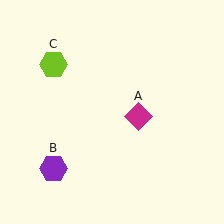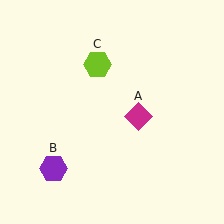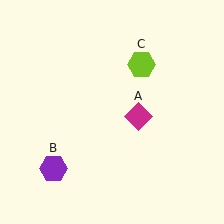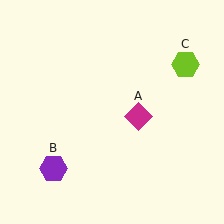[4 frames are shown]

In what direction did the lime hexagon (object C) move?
The lime hexagon (object C) moved right.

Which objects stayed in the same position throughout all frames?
Magenta diamond (object A) and purple hexagon (object B) remained stationary.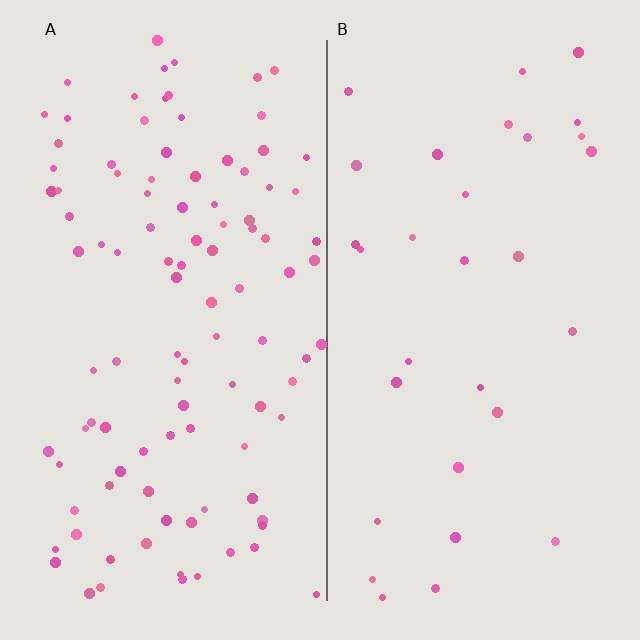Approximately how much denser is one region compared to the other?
Approximately 3.3× — region A over region B.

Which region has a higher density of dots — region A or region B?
A (the left).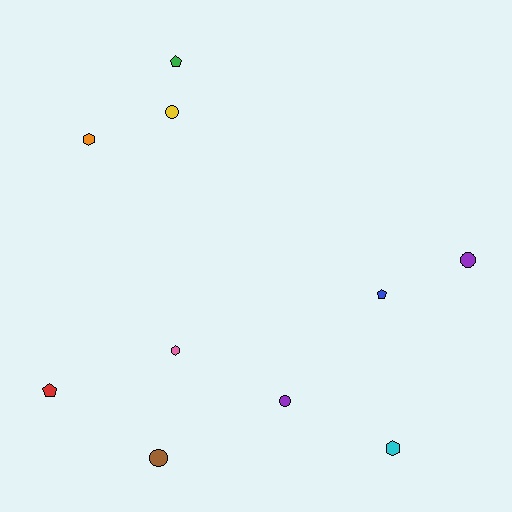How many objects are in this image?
There are 10 objects.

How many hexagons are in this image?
There are 3 hexagons.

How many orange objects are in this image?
There is 1 orange object.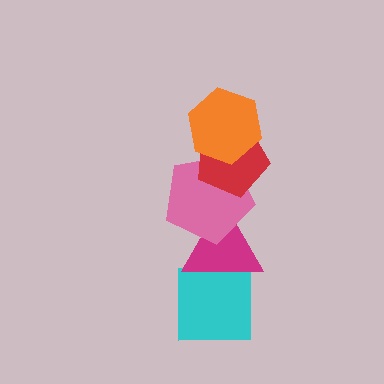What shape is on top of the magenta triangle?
The pink pentagon is on top of the magenta triangle.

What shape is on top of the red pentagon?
The orange hexagon is on top of the red pentagon.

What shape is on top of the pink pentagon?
The red pentagon is on top of the pink pentagon.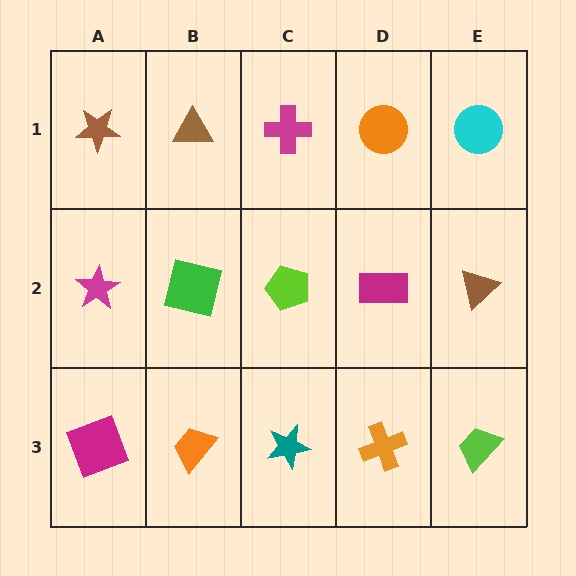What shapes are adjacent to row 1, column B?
A green square (row 2, column B), a brown star (row 1, column A), a magenta cross (row 1, column C).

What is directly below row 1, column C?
A lime pentagon.